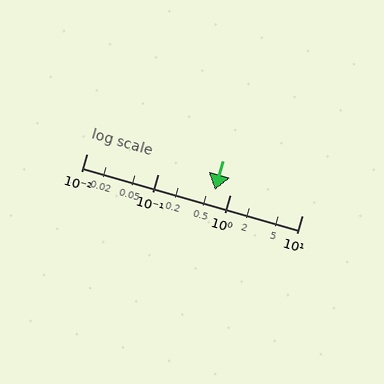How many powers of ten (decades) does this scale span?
The scale spans 3 decades, from 0.01 to 10.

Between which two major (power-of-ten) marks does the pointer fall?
The pointer is between 0.1 and 1.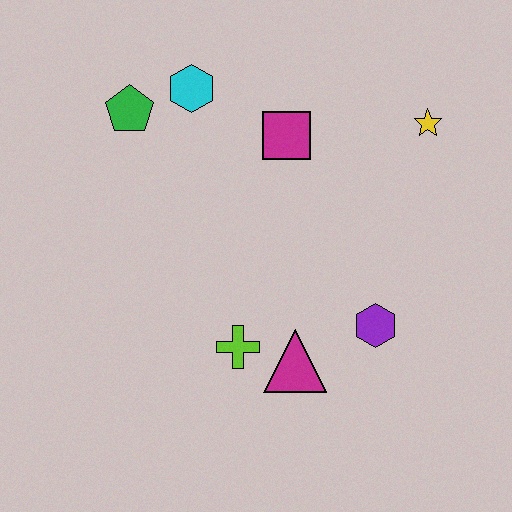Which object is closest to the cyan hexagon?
The green pentagon is closest to the cyan hexagon.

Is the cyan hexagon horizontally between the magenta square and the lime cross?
No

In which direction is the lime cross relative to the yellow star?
The lime cross is below the yellow star.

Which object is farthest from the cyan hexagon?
The purple hexagon is farthest from the cyan hexagon.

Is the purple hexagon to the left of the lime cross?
No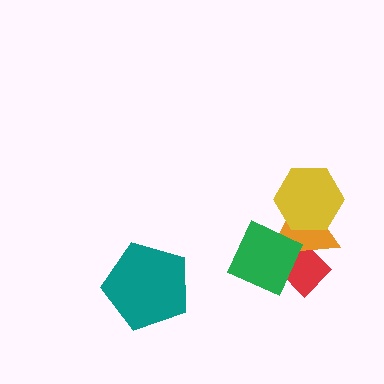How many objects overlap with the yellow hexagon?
1 object overlaps with the yellow hexagon.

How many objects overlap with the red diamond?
2 objects overlap with the red diamond.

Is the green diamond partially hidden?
No, no other shape covers it.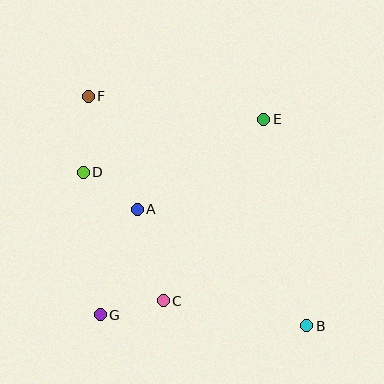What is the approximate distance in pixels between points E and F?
The distance between E and F is approximately 177 pixels.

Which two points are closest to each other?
Points C and G are closest to each other.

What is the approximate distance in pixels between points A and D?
The distance between A and D is approximately 65 pixels.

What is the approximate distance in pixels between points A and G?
The distance between A and G is approximately 112 pixels.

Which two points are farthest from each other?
Points B and F are farthest from each other.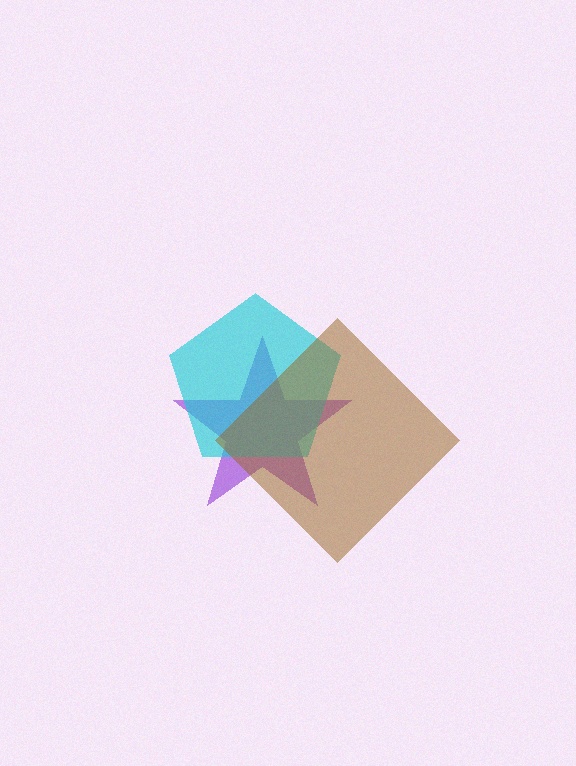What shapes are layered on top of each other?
The layered shapes are: a purple star, a cyan pentagon, a brown diamond.